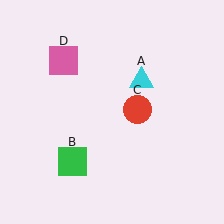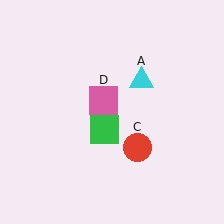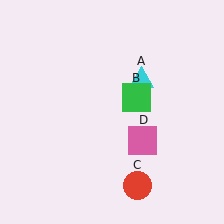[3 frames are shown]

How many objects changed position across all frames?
3 objects changed position: green square (object B), red circle (object C), pink square (object D).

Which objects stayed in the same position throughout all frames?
Cyan triangle (object A) remained stationary.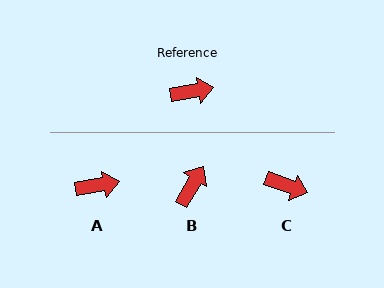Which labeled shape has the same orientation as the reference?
A.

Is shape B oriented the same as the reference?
No, it is off by about 50 degrees.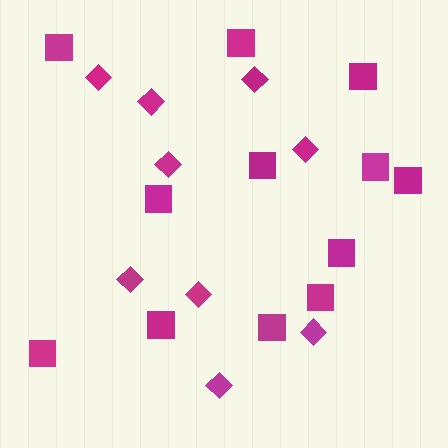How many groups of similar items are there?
There are 2 groups: one group of diamonds (9) and one group of squares (12).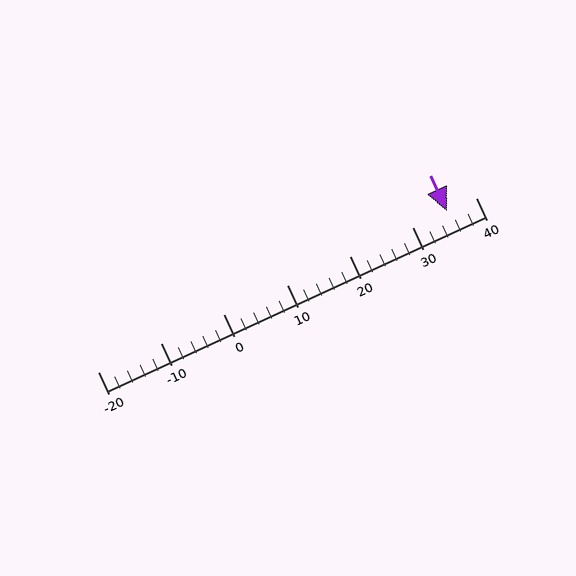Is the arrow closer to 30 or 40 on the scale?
The arrow is closer to 40.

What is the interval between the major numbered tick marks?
The major tick marks are spaced 10 units apart.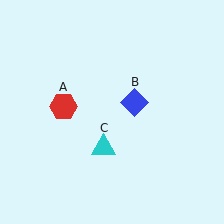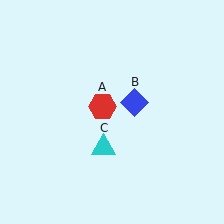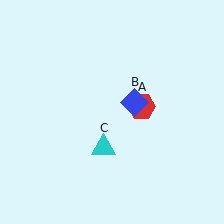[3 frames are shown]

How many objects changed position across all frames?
1 object changed position: red hexagon (object A).